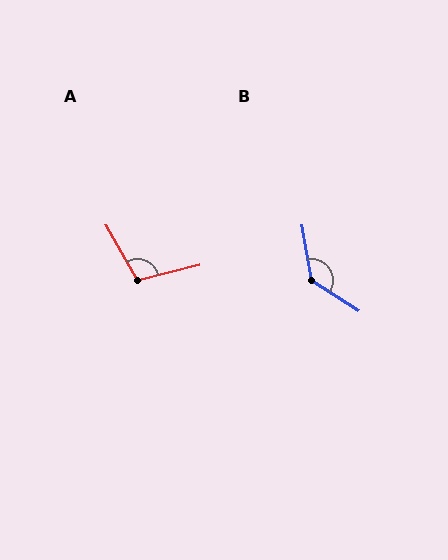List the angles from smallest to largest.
A (106°), B (133°).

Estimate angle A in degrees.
Approximately 106 degrees.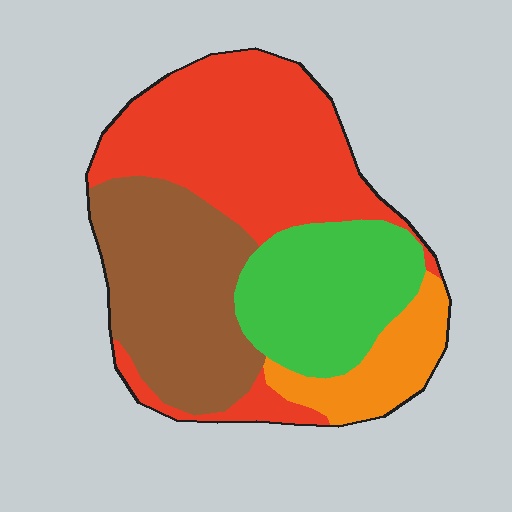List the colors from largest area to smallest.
From largest to smallest: red, brown, green, orange.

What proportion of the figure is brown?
Brown covers around 30% of the figure.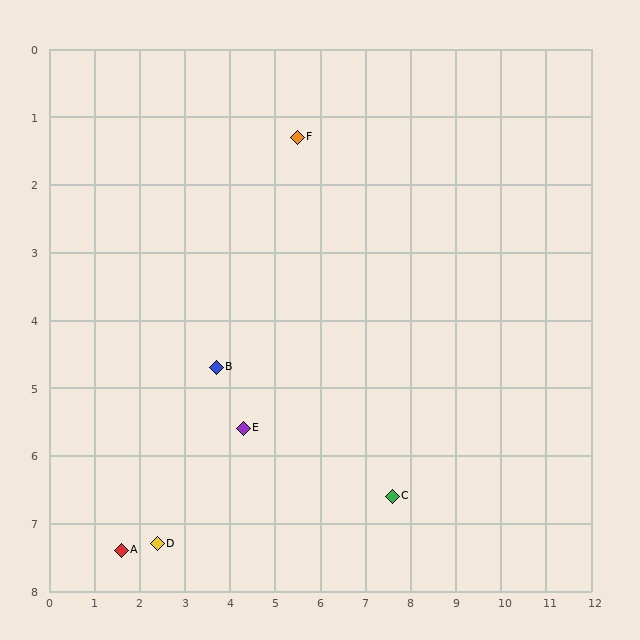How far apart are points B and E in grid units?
Points B and E are about 1.1 grid units apart.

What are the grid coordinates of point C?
Point C is at approximately (7.6, 6.6).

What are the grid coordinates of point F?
Point F is at approximately (5.5, 1.3).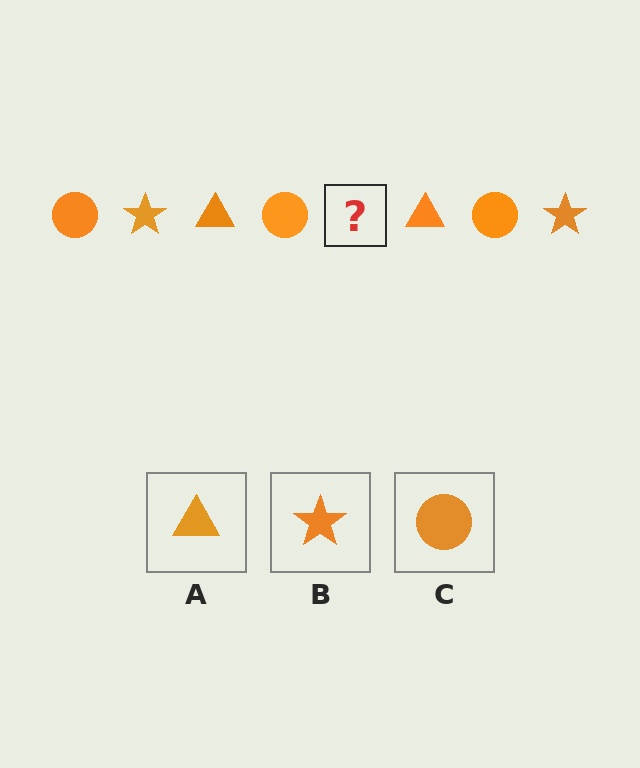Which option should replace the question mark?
Option B.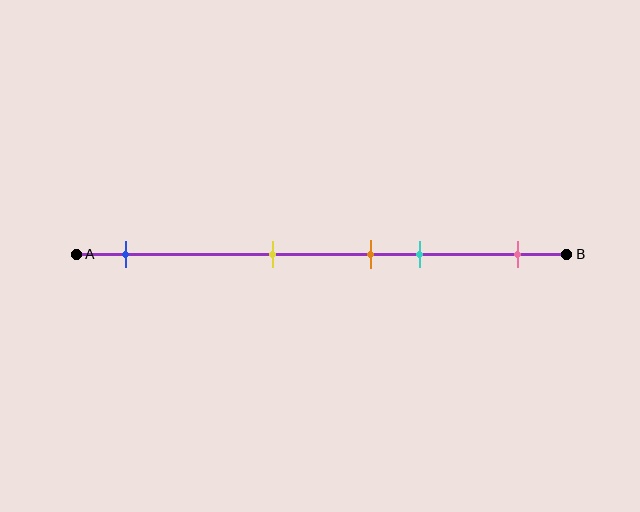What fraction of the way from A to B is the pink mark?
The pink mark is approximately 90% (0.9) of the way from A to B.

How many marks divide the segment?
There are 5 marks dividing the segment.